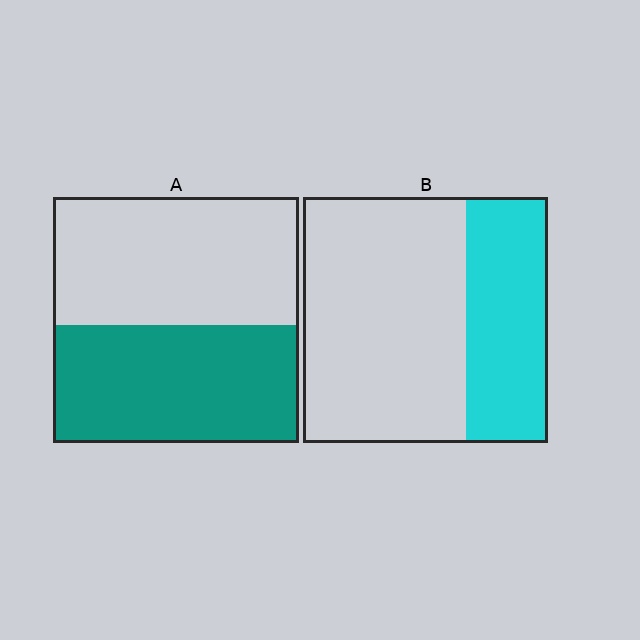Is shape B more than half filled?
No.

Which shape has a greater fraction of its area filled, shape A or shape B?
Shape A.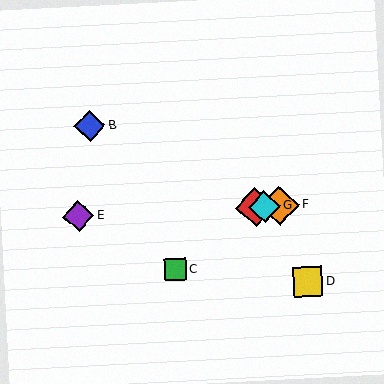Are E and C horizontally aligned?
No, E is at y≈216 and C is at y≈270.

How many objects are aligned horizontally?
4 objects (A, E, F, G) are aligned horizontally.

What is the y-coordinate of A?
Object A is at y≈207.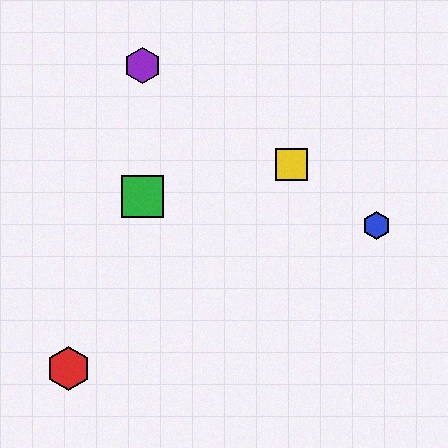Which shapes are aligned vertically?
The green square, the purple hexagon are aligned vertically.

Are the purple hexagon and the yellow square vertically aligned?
No, the purple hexagon is at x≈143 and the yellow square is at x≈291.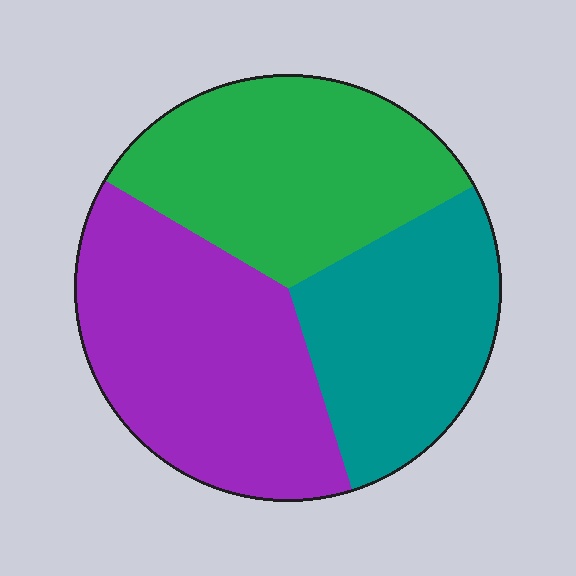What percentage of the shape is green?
Green takes up about one third (1/3) of the shape.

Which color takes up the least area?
Teal, at roughly 30%.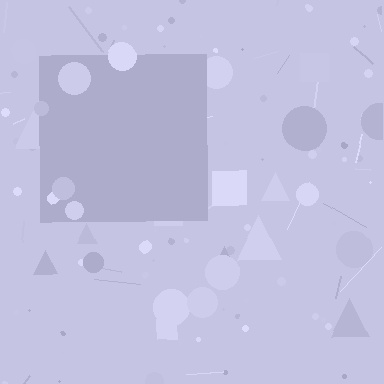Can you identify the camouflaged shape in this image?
The camouflaged shape is a square.